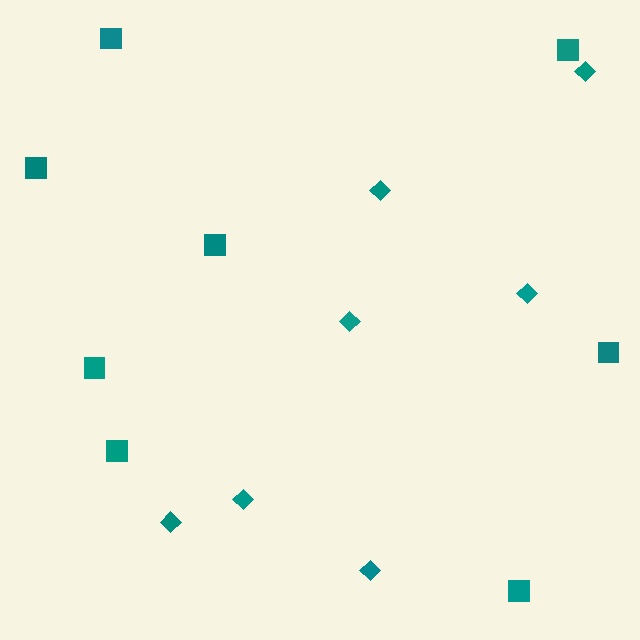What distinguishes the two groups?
There are 2 groups: one group of diamonds (7) and one group of squares (8).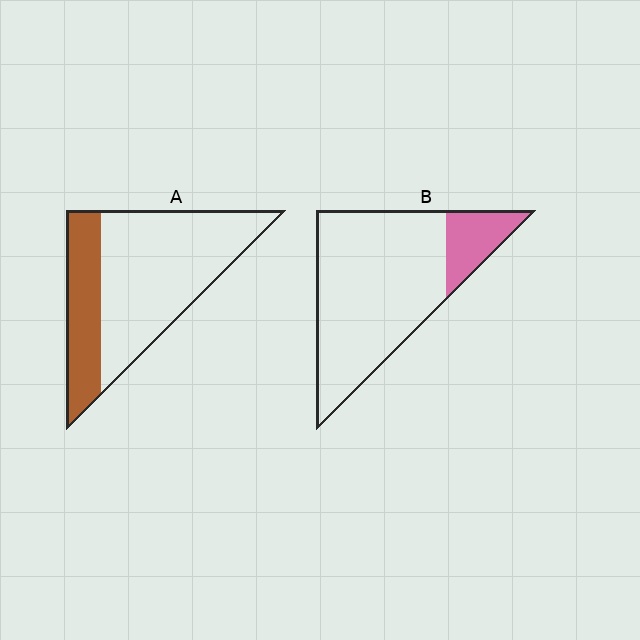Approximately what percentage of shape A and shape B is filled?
A is approximately 30% and B is approximately 15%.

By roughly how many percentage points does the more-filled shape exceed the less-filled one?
By roughly 10 percentage points (A over B).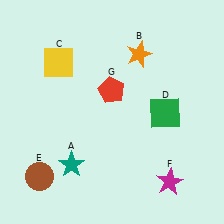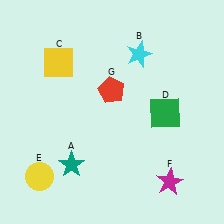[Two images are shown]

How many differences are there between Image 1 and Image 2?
There are 2 differences between the two images.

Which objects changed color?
B changed from orange to cyan. E changed from brown to yellow.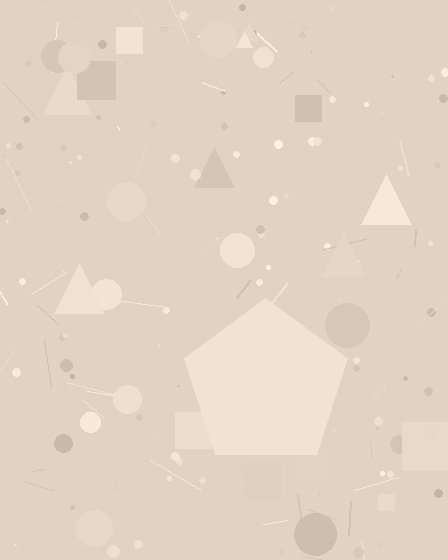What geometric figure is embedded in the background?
A pentagon is embedded in the background.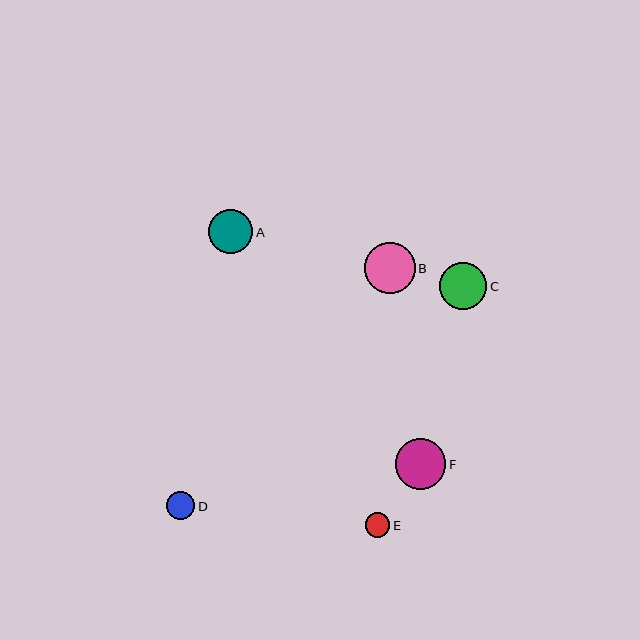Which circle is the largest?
Circle B is the largest with a size of approximately 51 pixels.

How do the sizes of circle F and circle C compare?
Circle F and circle C are approximately the same size.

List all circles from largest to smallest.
From largest to smallest: B, F, C, A, D, E.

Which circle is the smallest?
Circle E is the smallest with a size of approximately 24 pixels.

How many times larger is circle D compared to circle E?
Circle D is approximately 1.2 times the size of circle E.